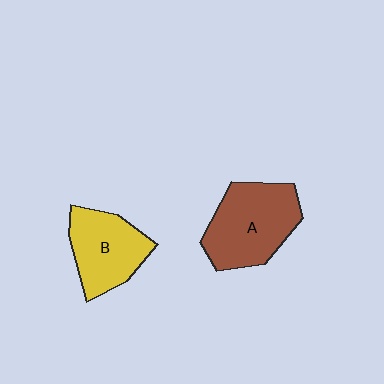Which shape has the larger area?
Shape A (brown).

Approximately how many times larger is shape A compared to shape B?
Approximately 1.2 times.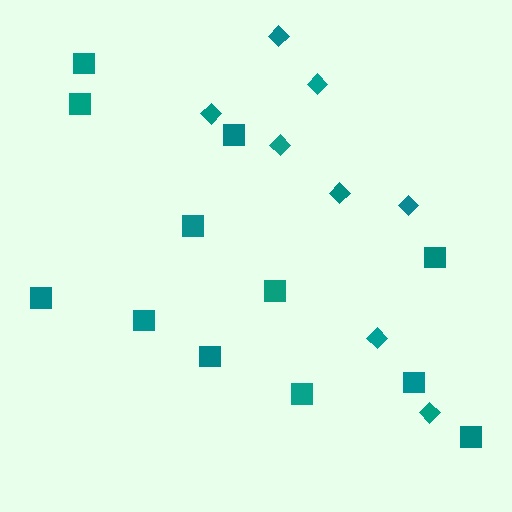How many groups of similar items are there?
There are 2 groups: one group of squares (12) and one group of diamonds (8).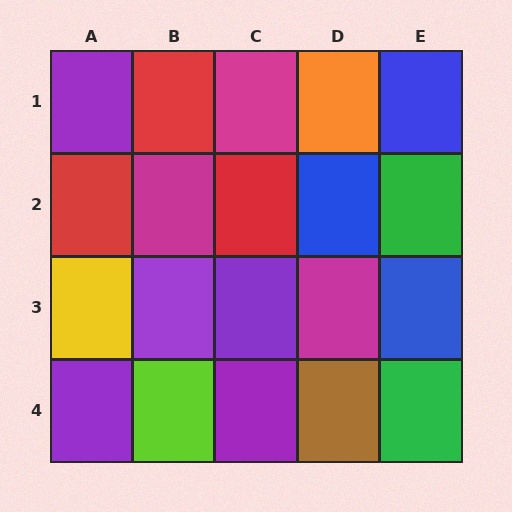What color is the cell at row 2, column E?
Green.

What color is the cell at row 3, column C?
Purple.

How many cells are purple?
5 cells are purple.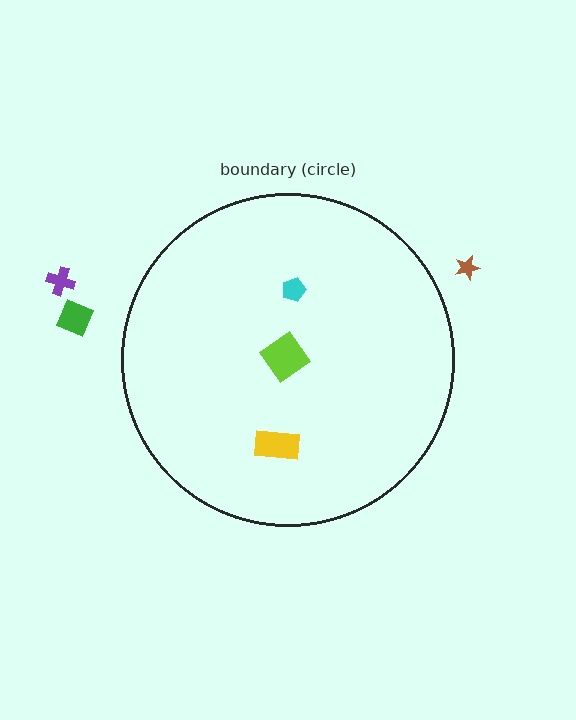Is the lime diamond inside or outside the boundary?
Inside.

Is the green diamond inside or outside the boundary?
Outside.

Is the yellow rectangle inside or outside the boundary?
Inside.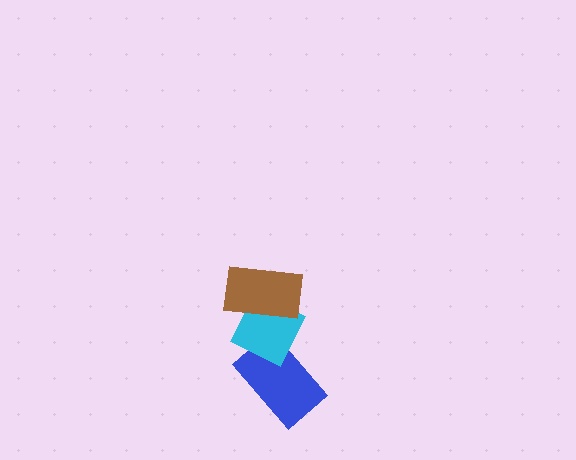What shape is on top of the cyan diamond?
The brown rectangle is on top of the cyan diamond.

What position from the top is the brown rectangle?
The brown rectangle is 1st from the top.